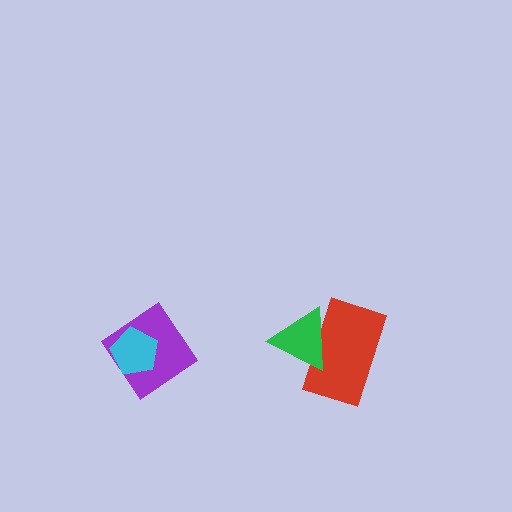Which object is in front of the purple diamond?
The cyan pentagon is in front of the purple diamond.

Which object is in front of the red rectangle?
The green triangle is in front of the red rectangle.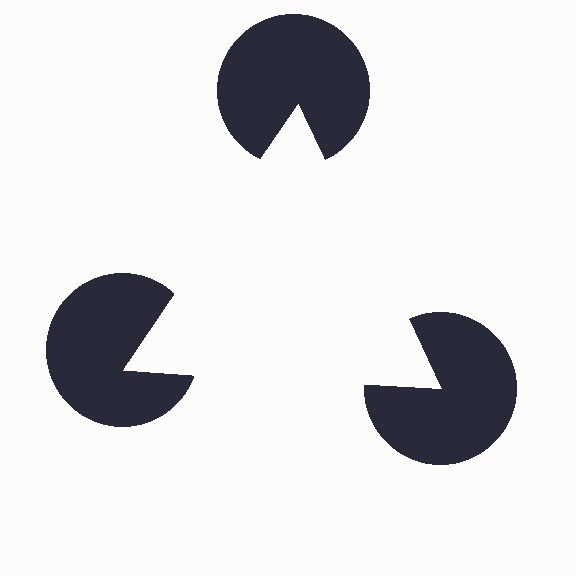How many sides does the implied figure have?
3 sides.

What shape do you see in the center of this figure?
An illusory triangle — its edges are inferred from the aligned wedge cuts in the pac-man discs, not physically drawn.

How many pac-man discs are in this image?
There are 3 — one at each vertex of the illusory triangle.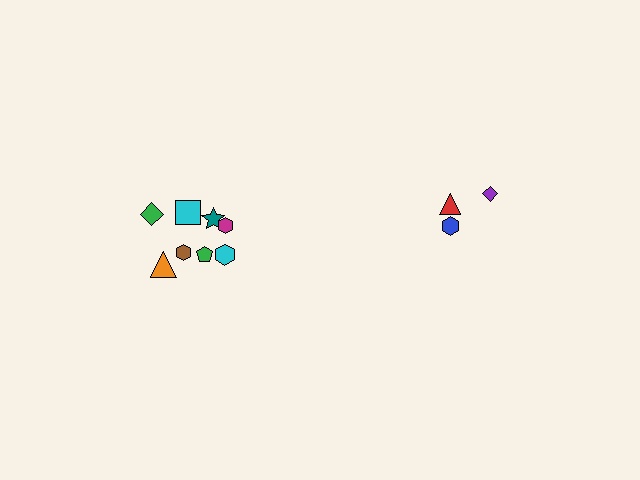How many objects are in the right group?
There are 3 objects.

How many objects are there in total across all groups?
There are 11 objects.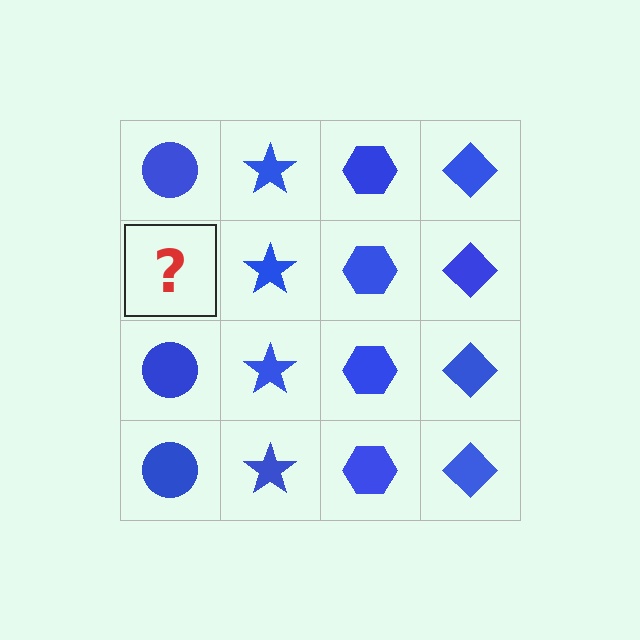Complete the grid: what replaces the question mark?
The question mark should be replaced with a blue circle.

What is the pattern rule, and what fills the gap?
The rule is that each column has a consistent shape. The gap should be filled with a blue circle.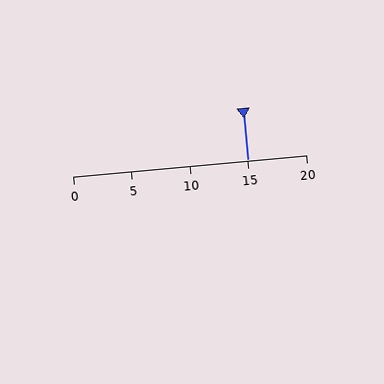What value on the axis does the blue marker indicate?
The marker indicates approximately 15.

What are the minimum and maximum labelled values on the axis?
The axis runs from 0 to 20.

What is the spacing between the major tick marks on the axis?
The major ticks are spaced 5 apart.